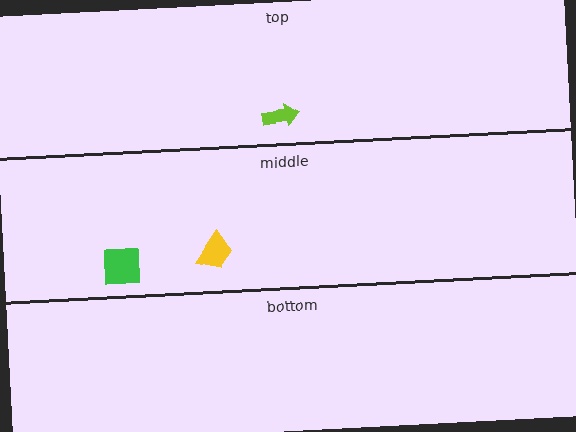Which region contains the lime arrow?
The top region.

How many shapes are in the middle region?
2.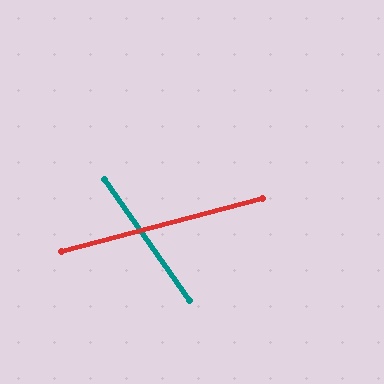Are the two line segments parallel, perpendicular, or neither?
Neither parallel nor perpendicular — they differ by about 70°.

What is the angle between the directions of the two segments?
Approximately 70 degrees.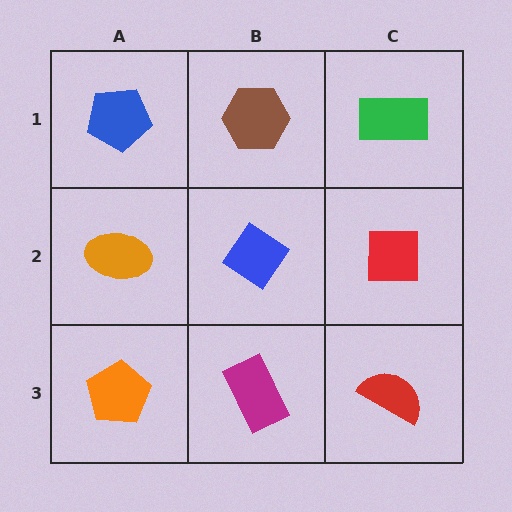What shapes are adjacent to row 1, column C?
A red square (row 2, column C), a brown hexagon (row 1, column B).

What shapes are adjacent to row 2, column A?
A blue pentagon (row 1, column A), an orange pentagon (row 3, column A), a blue diamond (row 2, column B).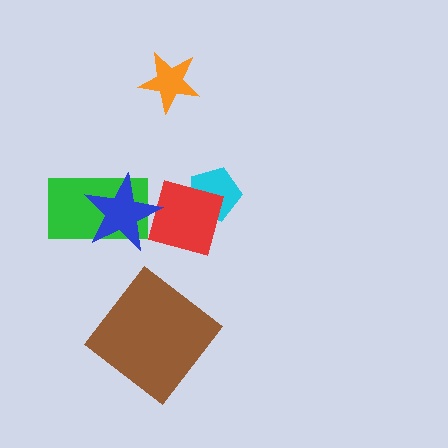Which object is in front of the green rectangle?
The blue star is in front of the green rectangle.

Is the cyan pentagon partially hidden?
Yes, it is partially covered by another shape.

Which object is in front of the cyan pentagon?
The red square is in front of the cyan pentagon.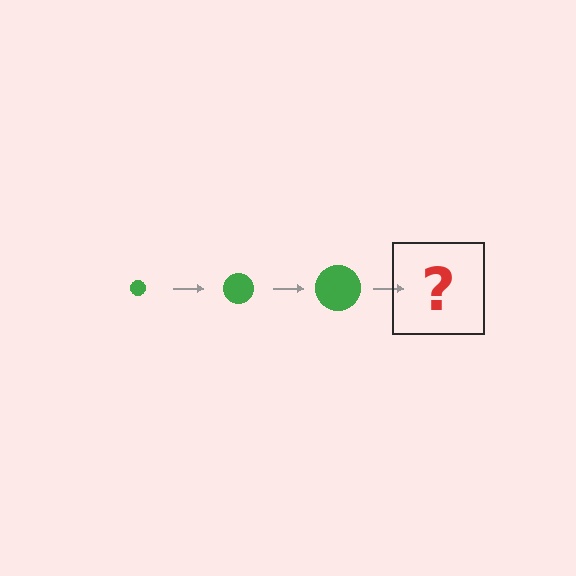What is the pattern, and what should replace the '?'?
The pattern is that the circle gets progressively larger each step. The '?' should be a green circle, larger than the previous one.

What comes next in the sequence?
The next element should be a green circle, larger than the previous one.